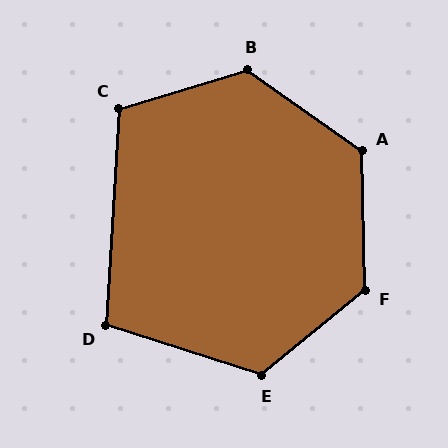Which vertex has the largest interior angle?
F, at approximately 128 degrees.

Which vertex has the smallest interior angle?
D, at approximately 104 degrees.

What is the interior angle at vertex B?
Approximately 128 degrees (obtuse).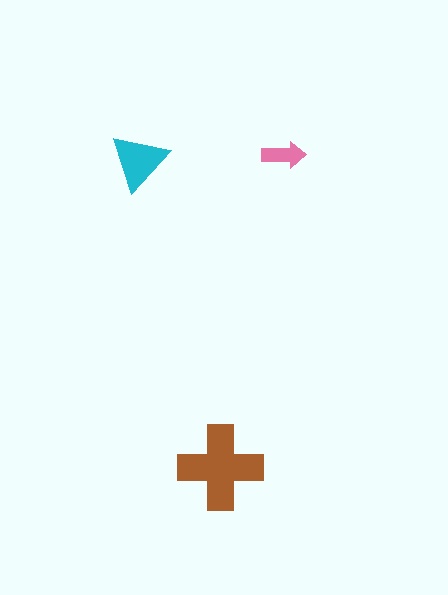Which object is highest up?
The pink arrow is topmost.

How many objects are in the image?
There are 3 objects in the image.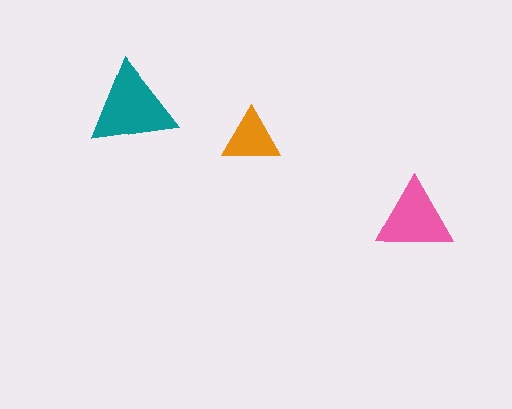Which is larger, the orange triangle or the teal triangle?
The teal one.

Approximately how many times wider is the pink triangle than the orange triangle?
About 1.5 times wider.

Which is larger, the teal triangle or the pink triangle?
The teal one.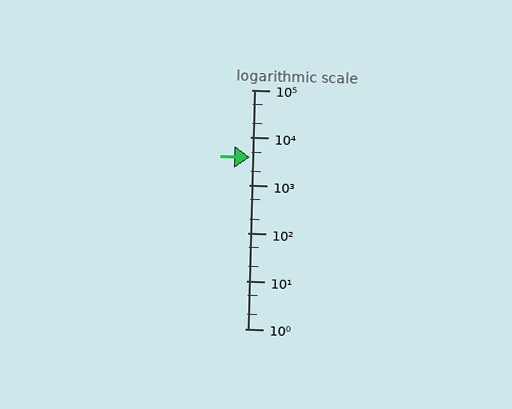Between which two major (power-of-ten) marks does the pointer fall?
The pointer is between 1000 and 10000.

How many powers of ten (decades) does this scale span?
The scale spans 5 decades, from 1 to 100000.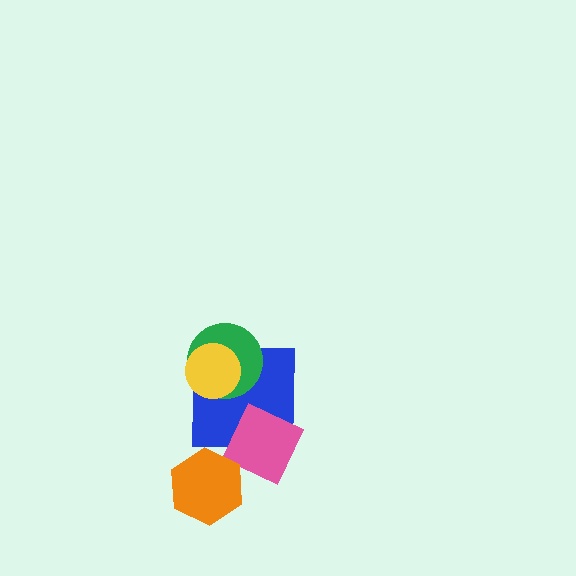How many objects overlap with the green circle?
2 objects overlap with the green circle.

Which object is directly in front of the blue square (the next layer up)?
The green circle is directly in front of the blue square.